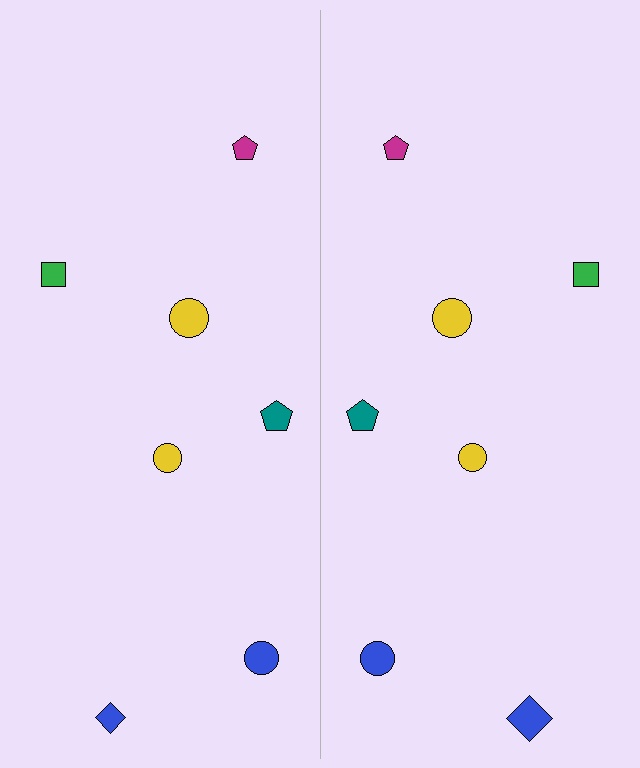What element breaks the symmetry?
The blue diamond on the right side has a different size than its mirror counterpart.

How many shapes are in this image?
There are 14 shapes in this image.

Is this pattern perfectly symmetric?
No, the pattern is not perfectly symmetric. The blue diamond on the right side has a different size than its mirror counterpart.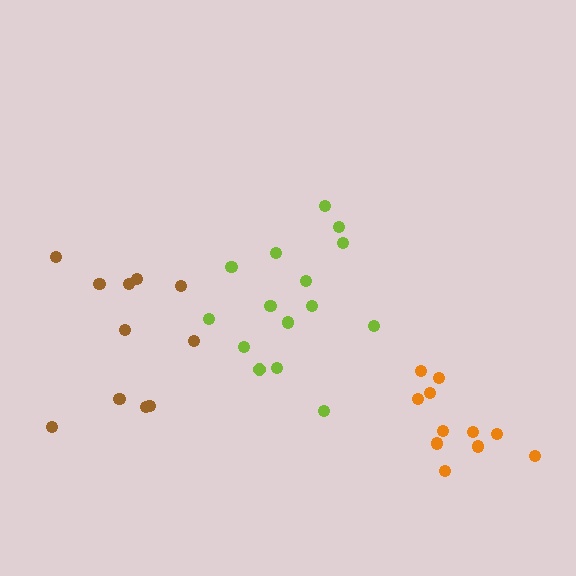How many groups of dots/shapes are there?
There are 3 groups.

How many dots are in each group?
Group 1: 11 dots, Group 2: 15 dots, Group 3: 11 dots (37 total).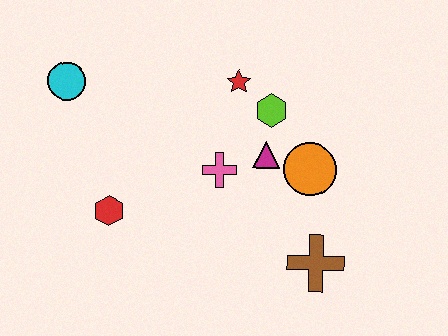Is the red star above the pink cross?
Yes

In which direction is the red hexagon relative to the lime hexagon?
The red hexagon is to the left of the lime hexagon.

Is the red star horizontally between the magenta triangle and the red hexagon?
Yes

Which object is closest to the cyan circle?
The red hexagon is closest to the cyan circle.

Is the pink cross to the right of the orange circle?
No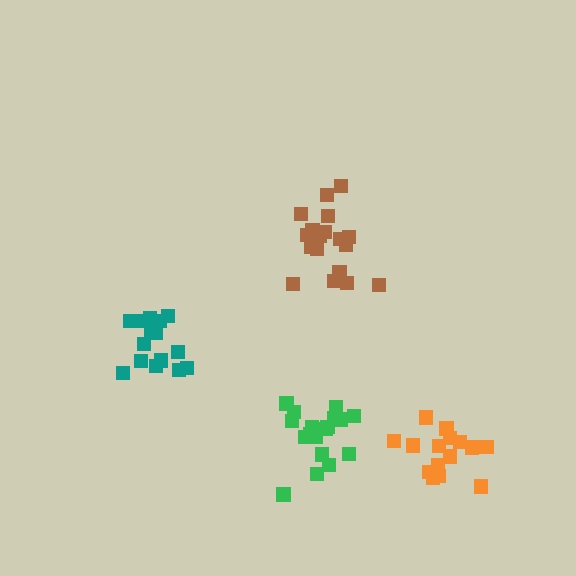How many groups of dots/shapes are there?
There are 4 groups.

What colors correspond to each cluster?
The clusters are colored: brown, green, teal, orange.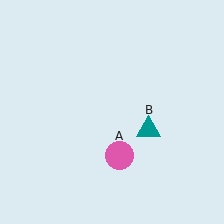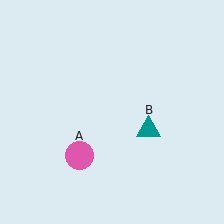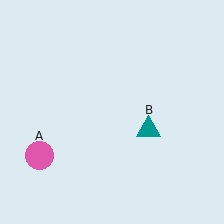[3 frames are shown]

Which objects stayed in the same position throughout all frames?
Teal triangle (object B) remained stationary.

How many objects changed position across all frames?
1 object changed position: pink circle (object A).